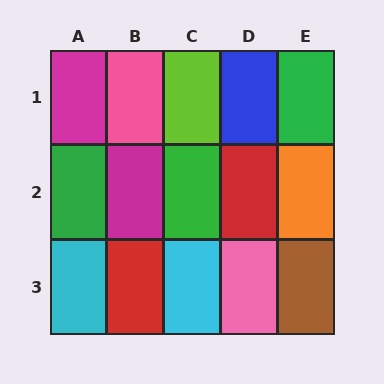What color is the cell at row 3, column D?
Pink.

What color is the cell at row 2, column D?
Red.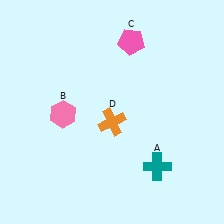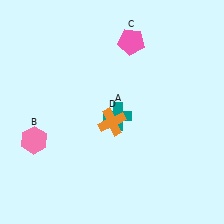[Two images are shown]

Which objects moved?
The objects that moved are: the teal cross (A), the pink hexagon (B).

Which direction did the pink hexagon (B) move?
The pink hexagon (B) moved left.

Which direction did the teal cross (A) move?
The teal cross (A) moved up.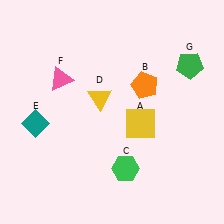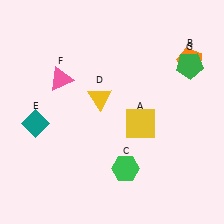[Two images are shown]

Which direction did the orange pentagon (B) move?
The orange pentagon (B) moved right.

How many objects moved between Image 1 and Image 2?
1 object moved between the two images.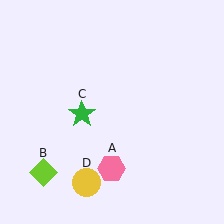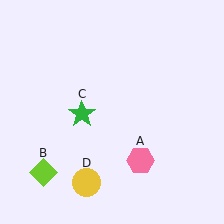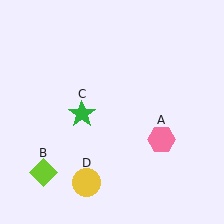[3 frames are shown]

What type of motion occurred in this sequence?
The pink hexagon (object A) rotated counterclockwise around the center of the scene.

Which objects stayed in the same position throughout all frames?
Lime diamond (object B) and green star (object C) and yellow circle (object D) remained stationary.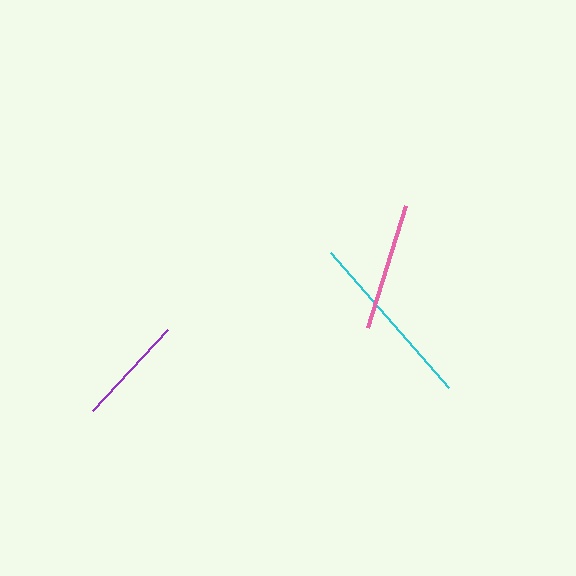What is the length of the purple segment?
The purple segment is approximately 110 pixels long.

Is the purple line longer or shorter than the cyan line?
The cyan line is longer than the purple line.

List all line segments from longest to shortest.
From longest to shortest: cyan, pink, purple.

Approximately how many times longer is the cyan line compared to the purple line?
The cyan line is approximately 1.6 times the length of the purple line.